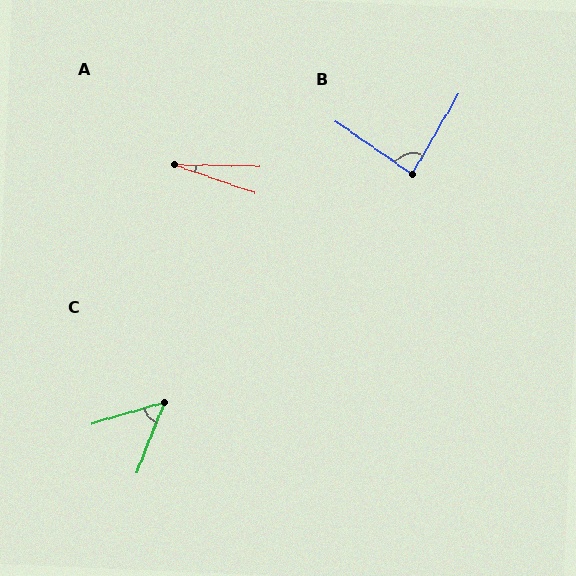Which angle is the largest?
B, at approximately 86 degrees.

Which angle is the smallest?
A, at approximately 18 degrees.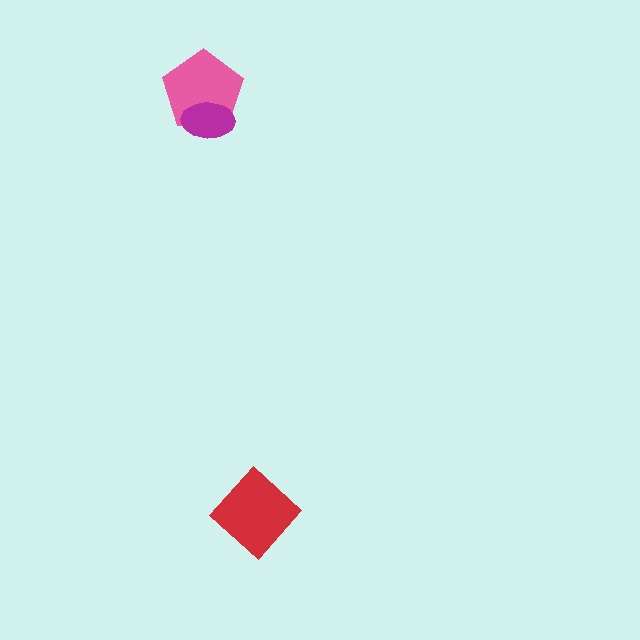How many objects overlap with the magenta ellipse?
1 object overlaps with the magenta ellipse.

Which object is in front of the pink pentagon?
The magenta ellipse is in front of the pink pentagon.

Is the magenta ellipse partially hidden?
No, no other shape covers it.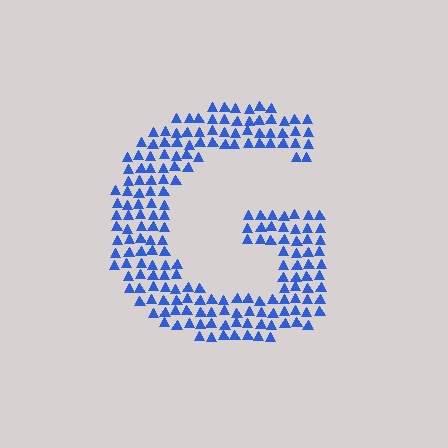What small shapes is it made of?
It is made of small triangles.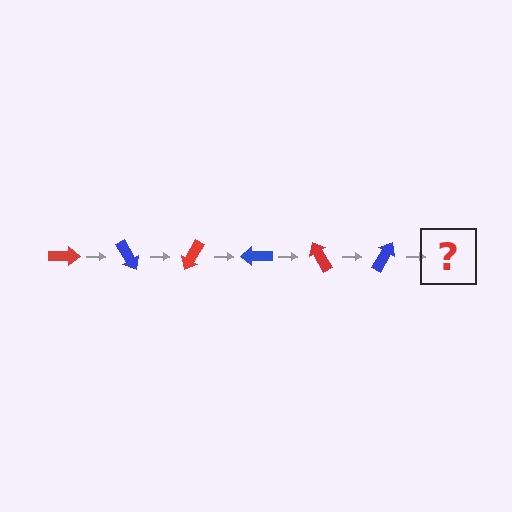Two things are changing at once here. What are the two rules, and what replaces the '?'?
The two rules are that it rotates 60 degrees each step and the color cycles through red and blue. The '?' should be a red arrow, rotated 360 degrees from the start.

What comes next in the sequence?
The next element should be a red arrow, rotated 360 degrees from the start.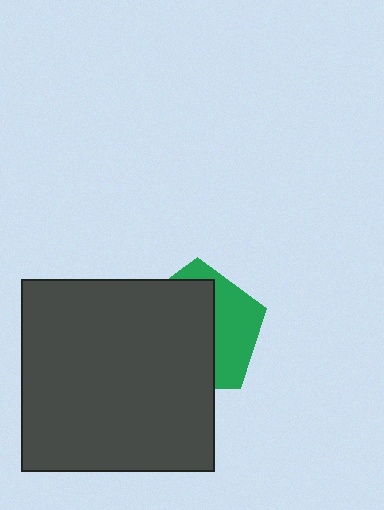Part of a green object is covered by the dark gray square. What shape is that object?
It is a pentagon.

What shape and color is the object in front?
The object in front is a dark gray square.